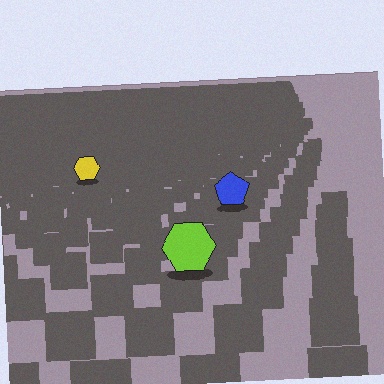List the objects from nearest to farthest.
From nearest to farthest: the lime hexagon, the blue pentagon, the yellow hexagon.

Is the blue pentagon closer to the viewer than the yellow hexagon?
Yes. The blue pentagon is closer — you can tell from the texture gradient: the ground texture is coarser near it.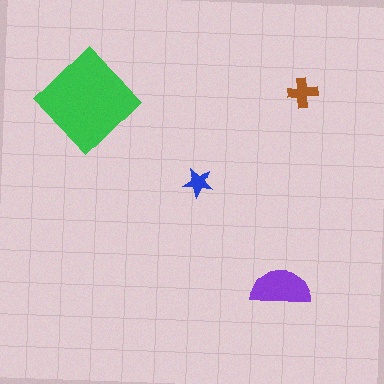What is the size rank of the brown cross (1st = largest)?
3rd.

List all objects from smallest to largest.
The blue star, the brown cross, the purple semicircle, the green diamond.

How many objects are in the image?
There are 4 objects in the image.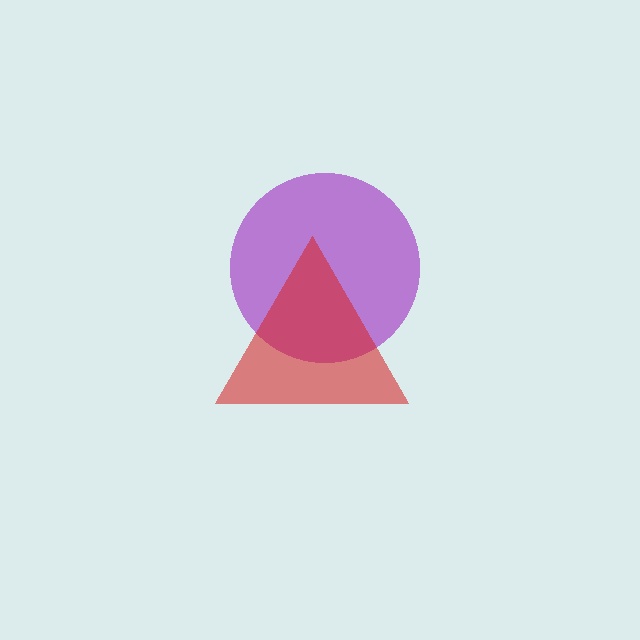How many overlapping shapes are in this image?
There are 2 overlapping shapes in the image.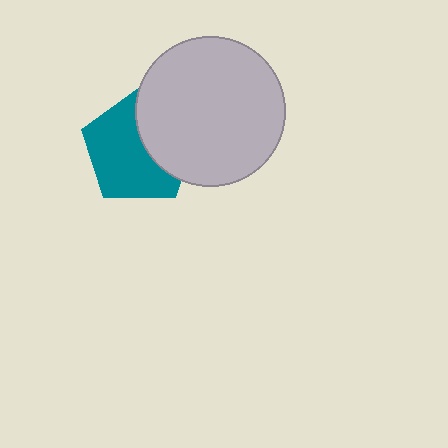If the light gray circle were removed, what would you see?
You would see the complete teal pentagon.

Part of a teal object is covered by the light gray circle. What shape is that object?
It is a pentagon.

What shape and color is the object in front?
The object in front is a light gray circle.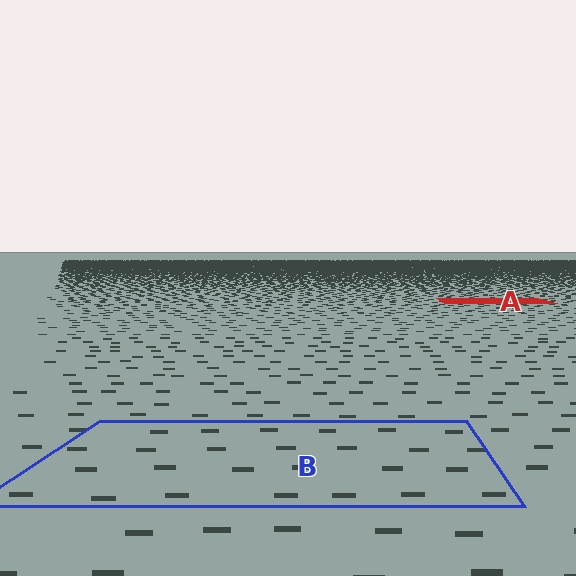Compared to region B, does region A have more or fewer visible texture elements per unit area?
Region A has more texture elements per unit area — they are packed more densely because it is farther away.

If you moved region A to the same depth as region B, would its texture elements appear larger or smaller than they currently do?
They would appear larger. At a closer depth, the same texture elements are projected at a bigger on-screen size.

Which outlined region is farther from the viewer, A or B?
Region A is farther from the viewer — the texture elements inside it appear smaller and more densely packed.